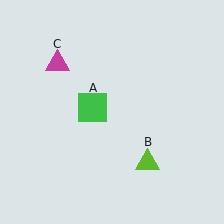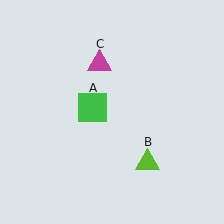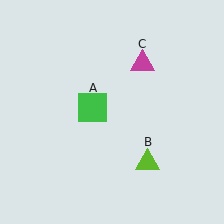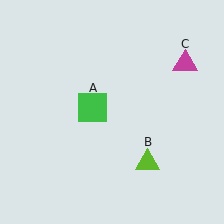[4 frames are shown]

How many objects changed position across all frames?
1 object changed position: magenta triangle (object C).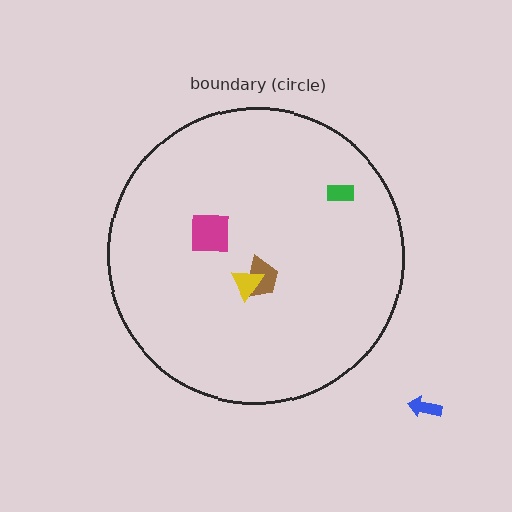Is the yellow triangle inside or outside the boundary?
Inside.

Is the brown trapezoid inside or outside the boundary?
Inside.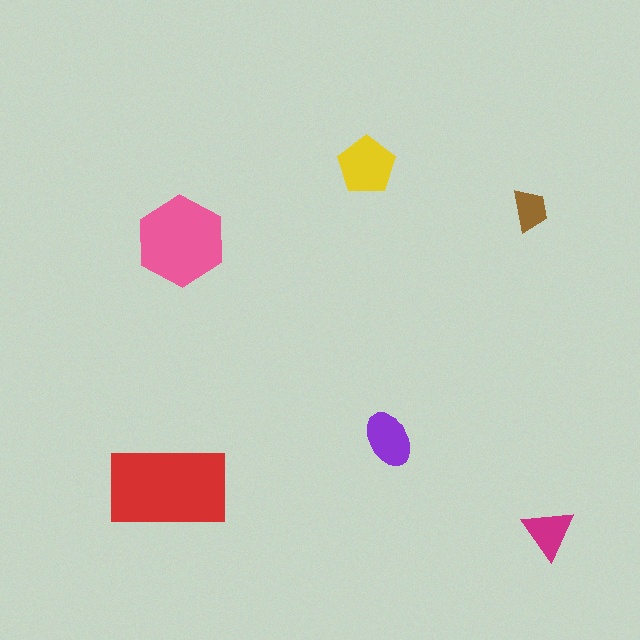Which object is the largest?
The red rectangle.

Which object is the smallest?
The brown trapezoid.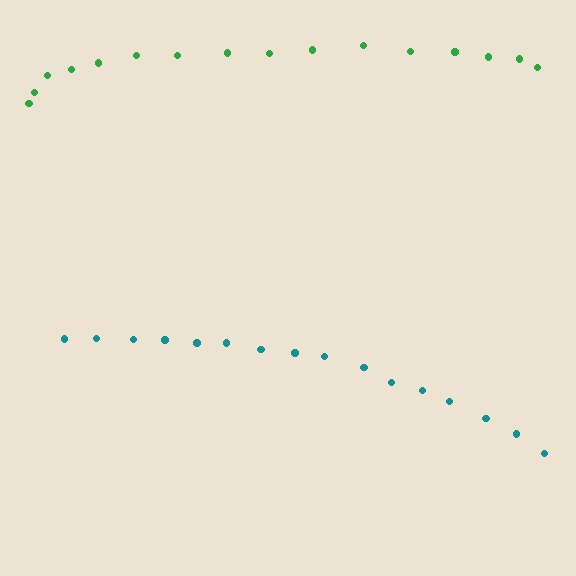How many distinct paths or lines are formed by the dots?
There are 2 distinct paths.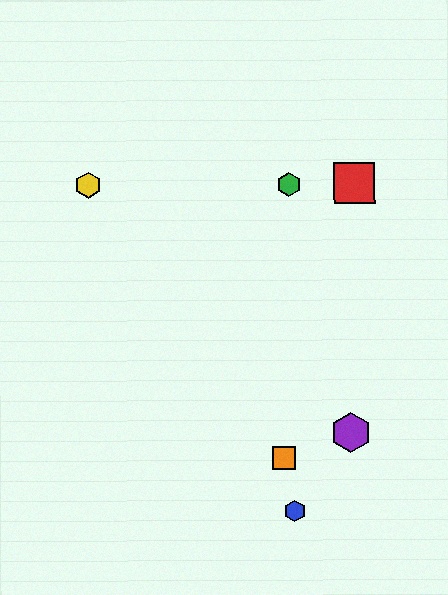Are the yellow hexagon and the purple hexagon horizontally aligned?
No, the yellow hexagon is at y≈185 and the purple hexagon is at y≈432.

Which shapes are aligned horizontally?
The red square, the green hexagon, the yellow hexagon are aligned horizontally.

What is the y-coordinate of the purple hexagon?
The purple hexagon is at y≈432.